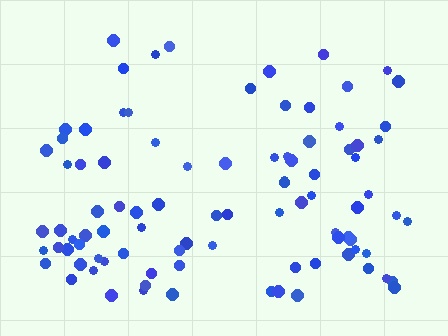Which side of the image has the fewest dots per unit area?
The top.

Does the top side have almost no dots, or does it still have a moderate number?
Still a moderate number, just noticeably fewer than the bottom.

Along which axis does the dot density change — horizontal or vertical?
Vertical.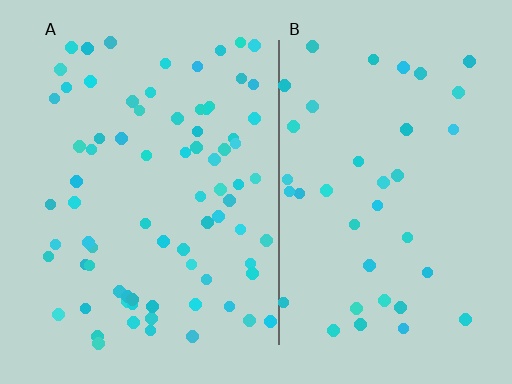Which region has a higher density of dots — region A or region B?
A (the left).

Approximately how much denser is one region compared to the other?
Approximately 2.0× — region A over region B.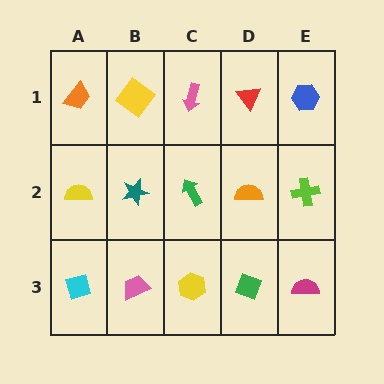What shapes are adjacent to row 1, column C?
A green arrow (row 2, column C), a yellow diamond (row 1, column B), a red triangle (row 1, column D).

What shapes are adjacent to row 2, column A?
An orange trapezoid (row 1, column A), a cyan diamond (row 3, column A), a teal star (row 2, column B).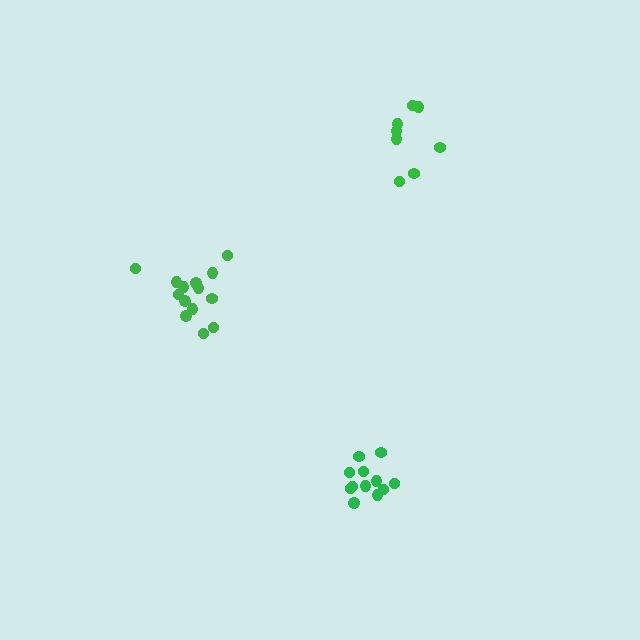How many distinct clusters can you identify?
There are 3 distinct clusters.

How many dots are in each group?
Group 1: 14 dots, Group 2: 8 dots, Group 3: 12 dots (34 total).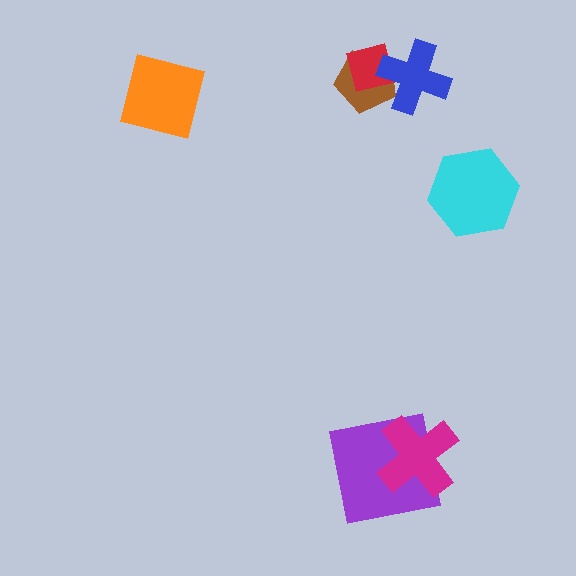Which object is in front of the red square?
The blue cross is in front of the red square.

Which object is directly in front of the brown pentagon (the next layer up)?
The red square is directly in front of the brown pentagon.